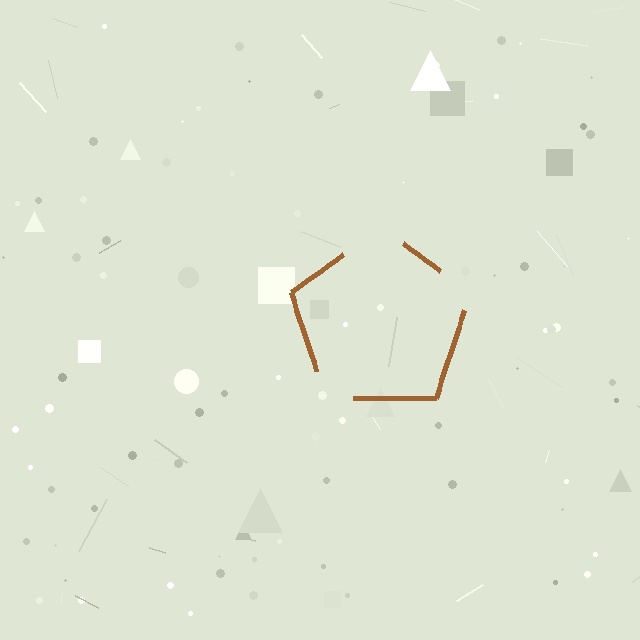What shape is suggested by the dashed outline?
The dashed outline suggests a pentagon.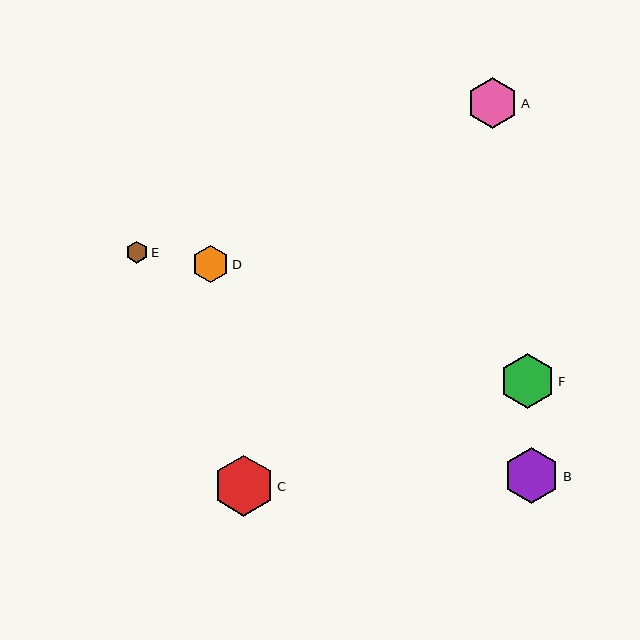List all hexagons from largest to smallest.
From largest to smallest: C, B, F, A, D, E.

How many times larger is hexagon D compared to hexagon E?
Hexagon D is approximately 1.7 times the size of hexagon E.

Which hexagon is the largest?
Hexagon C is the largest with a size of approximately 61 pixels.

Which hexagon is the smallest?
Hexagon E is the smallest with a size of approximately 22 pixels.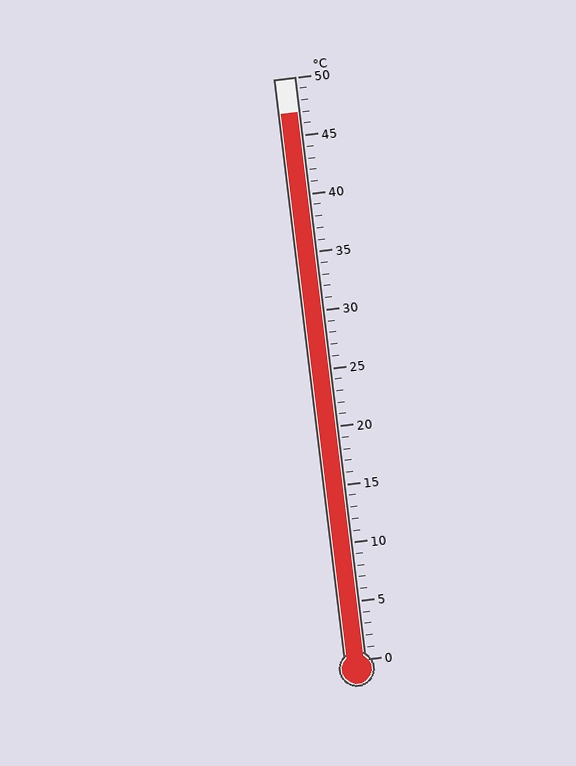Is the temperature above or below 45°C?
The temperature is above 45°C.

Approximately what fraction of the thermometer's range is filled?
The thermometer is filled to approximately 95% of its range.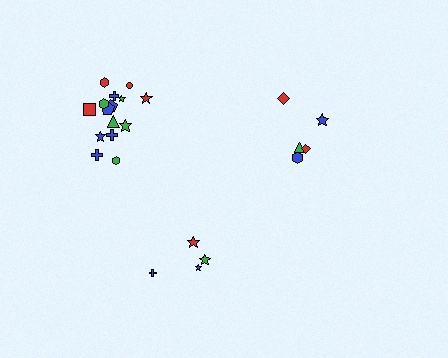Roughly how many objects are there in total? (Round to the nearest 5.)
Roughly 25 objects in total.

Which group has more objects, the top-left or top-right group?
The top-left group.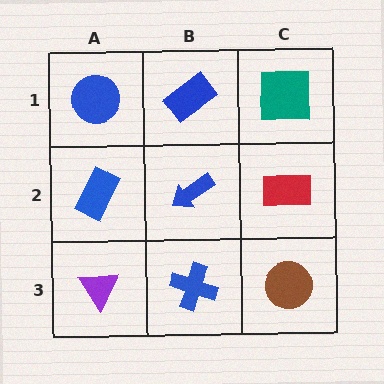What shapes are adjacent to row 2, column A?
A blue circle (row 1, column A), a purple triangle (row 3, column A), a blue arrow (row 2, column B).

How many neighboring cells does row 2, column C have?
3.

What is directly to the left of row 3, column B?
A purple triangle.